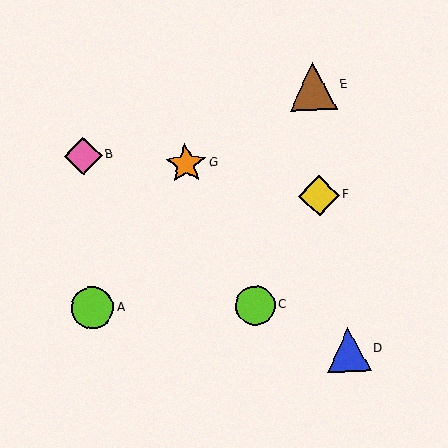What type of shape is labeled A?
Shape A is a lime circle.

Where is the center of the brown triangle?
The center of the brown triangle is at (313, 86).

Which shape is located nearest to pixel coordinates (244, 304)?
The lime circle (labeled C) at (255, 305) is nearest to that location.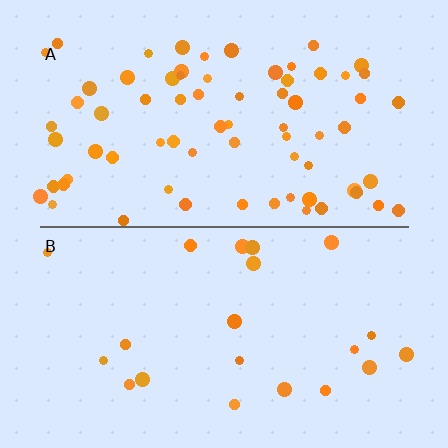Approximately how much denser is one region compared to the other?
Approximately 3.4× — region A over region B.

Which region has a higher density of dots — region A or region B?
A (the top).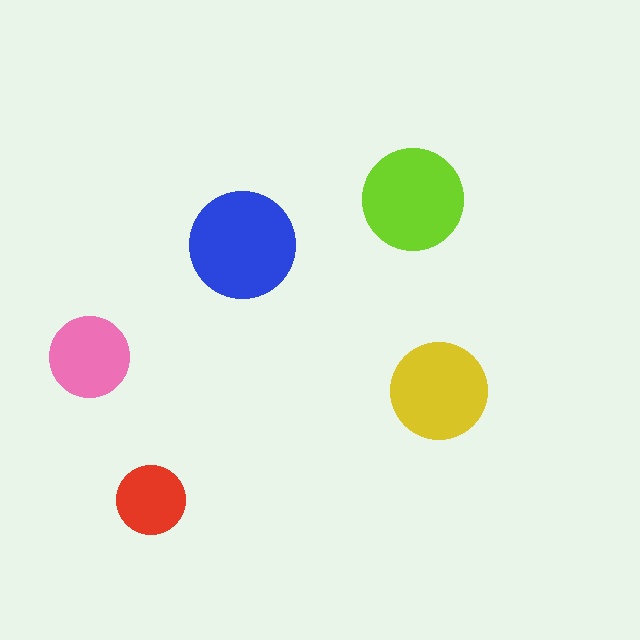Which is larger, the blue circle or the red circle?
The blue one.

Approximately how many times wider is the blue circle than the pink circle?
About 1.5 times wider.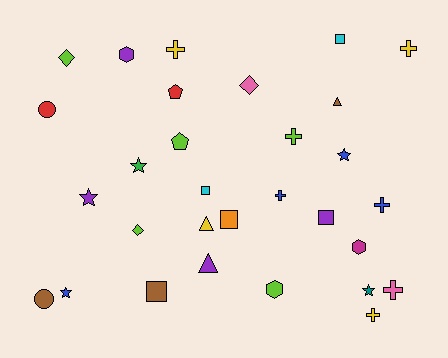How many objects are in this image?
There are 30 objects.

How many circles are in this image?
There are 2 circles.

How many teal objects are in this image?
There is 1 teal object.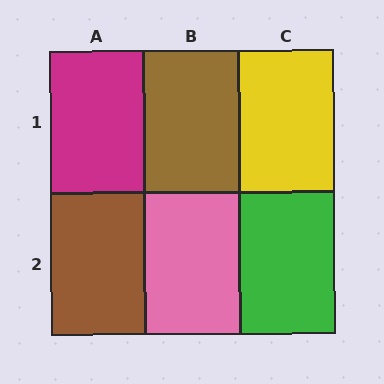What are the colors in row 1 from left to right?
Magenta, brown, yellow.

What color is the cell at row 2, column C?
Green.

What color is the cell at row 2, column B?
Pink.